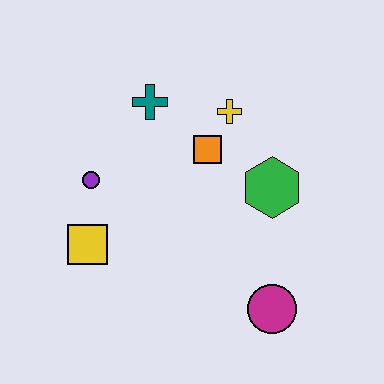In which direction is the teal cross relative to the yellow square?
The teal cross is above the yellow square.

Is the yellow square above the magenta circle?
Yes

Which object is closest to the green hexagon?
The orange square is closest to the green hexagon.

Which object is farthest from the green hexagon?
The yellow square is farthest from the green hexagon.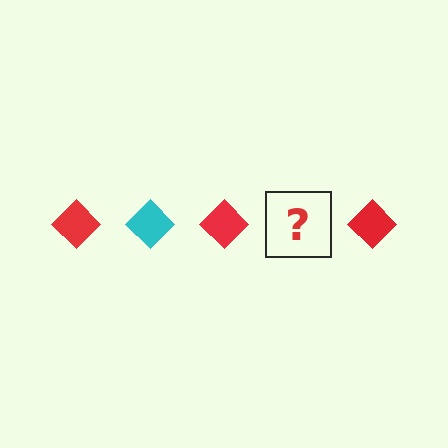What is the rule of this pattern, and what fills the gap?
The rule is that the pattern cycles through red, cyan diamonds. The gap should be filled with a cyan diamond.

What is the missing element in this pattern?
The missing element is a cyan diamond.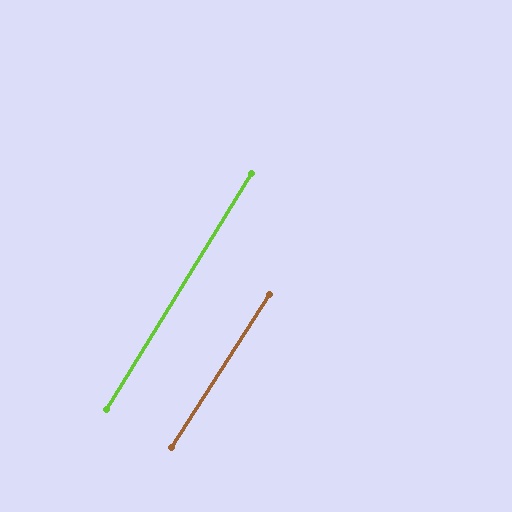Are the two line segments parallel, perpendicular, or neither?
Parallel — their directions differ by only 1.2°.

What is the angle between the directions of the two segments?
Approximately 1 degree.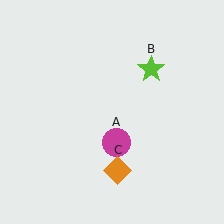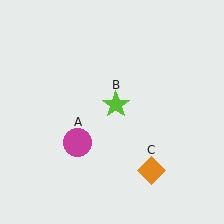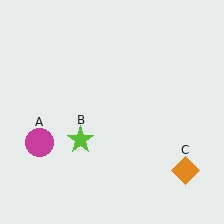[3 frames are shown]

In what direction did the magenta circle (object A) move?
The magenta circle (object A) moved left.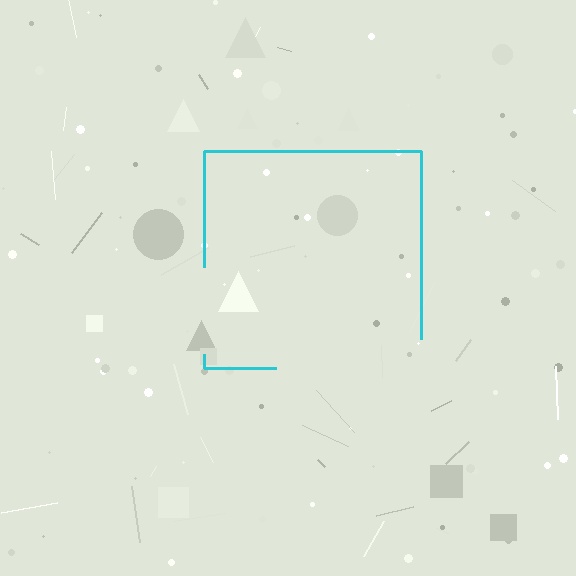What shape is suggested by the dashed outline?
The dashed outline suggests a square.